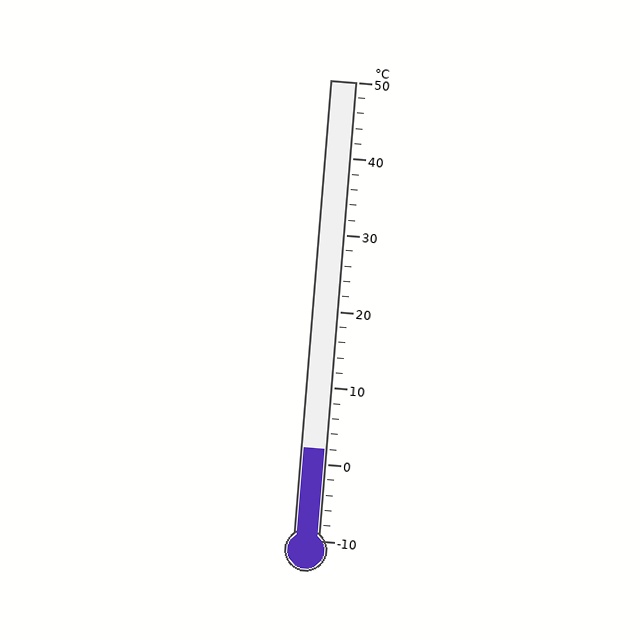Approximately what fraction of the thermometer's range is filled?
The thermometer is filled to approximately 20% of its range.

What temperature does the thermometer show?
The thermometer shows approximately 2°C.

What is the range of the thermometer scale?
The thermometer scale ranges from -10°C to 50°C.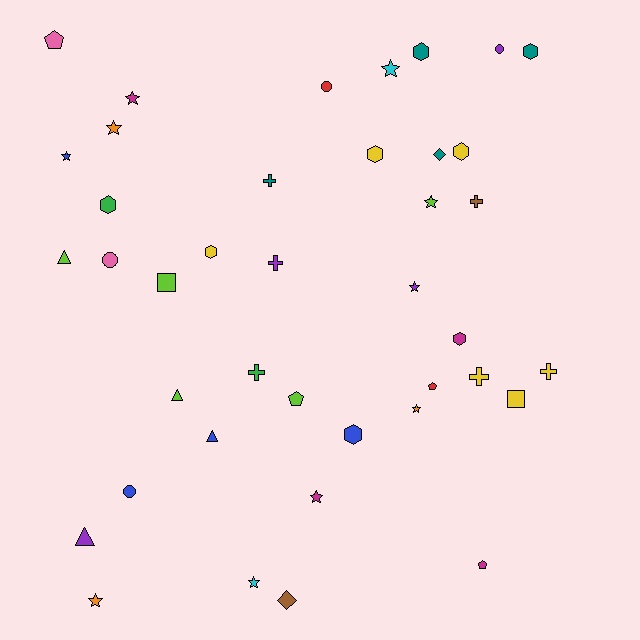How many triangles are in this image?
There are 4 triangles.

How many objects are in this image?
There are 40 objects.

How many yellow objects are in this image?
There are 6 yellow objects.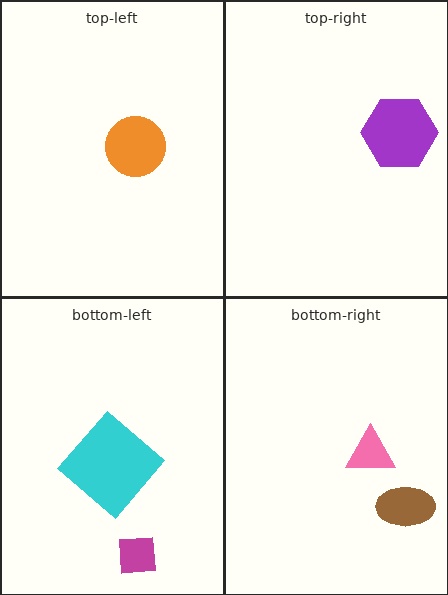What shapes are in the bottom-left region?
The cyan diamond, the magenta square.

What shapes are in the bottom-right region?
The pink triangle, the brown ellipse.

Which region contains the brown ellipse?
The bottom-right region.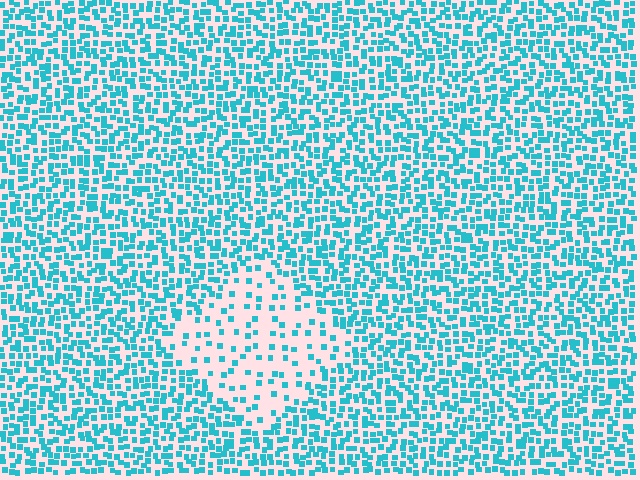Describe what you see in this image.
The image contains small cyan elements arranged at two different densities. A diamond-shaped region is visible where the elements are less densely packed than the surrounding area.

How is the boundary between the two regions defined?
The boundary is defined by a change in element density (approximately 2.7x ratio). All elements are the same color, size, and shape.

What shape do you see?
I see a diamond.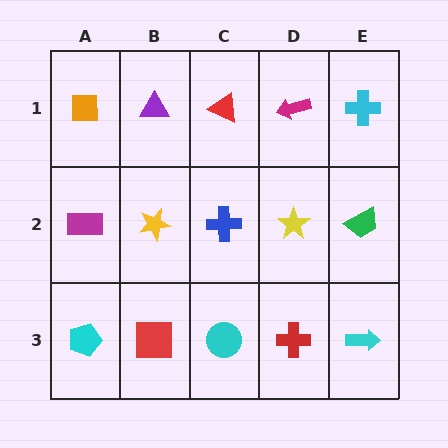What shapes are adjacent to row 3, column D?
A yellow star (row 2, column D), a cyan circle (row 3, column C), a cyan arrow (row 3, column E).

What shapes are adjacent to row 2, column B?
A purple triangle (row 1, column B), a red square (row 3, column B), a magenta rectangle (row 2, column A), a blue cross (row 2, column C).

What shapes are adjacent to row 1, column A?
A magenta rectangle (row 2, column A), a purple triangle (row 1, column B).